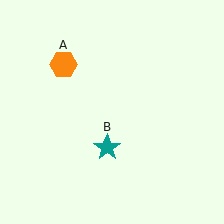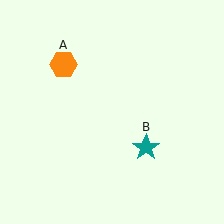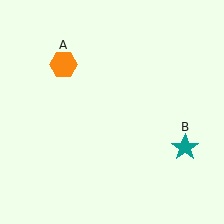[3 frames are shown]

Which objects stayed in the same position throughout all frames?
Orange hexagon (object A) remained stationary.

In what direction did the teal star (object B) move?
The teal star (object B) moved right.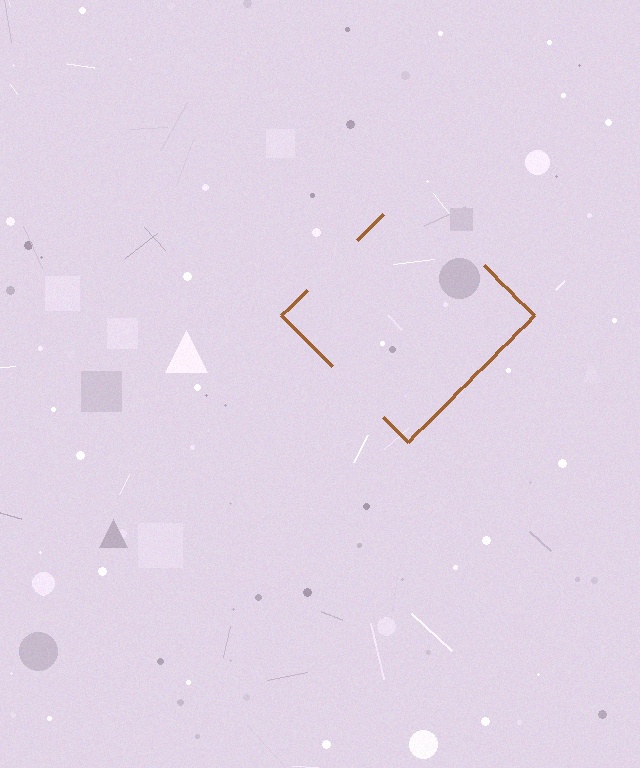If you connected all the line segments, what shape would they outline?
They would outline a diamond.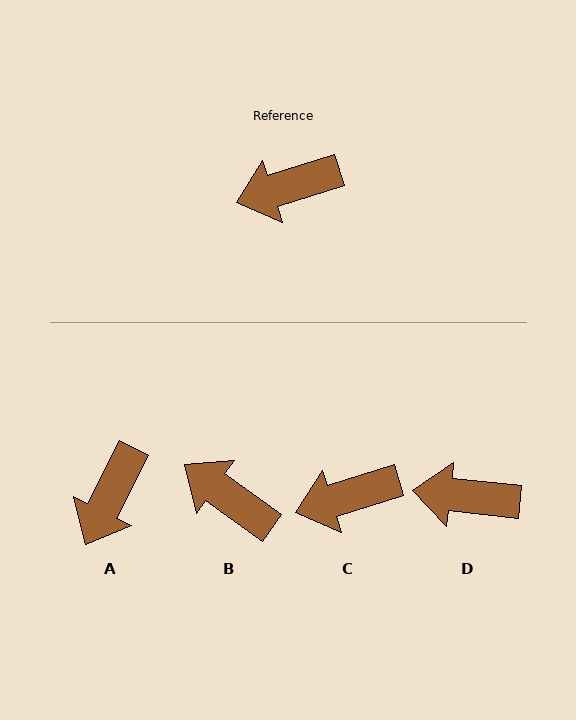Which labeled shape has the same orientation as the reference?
C.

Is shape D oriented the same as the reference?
No, it is off by about 24 degrees.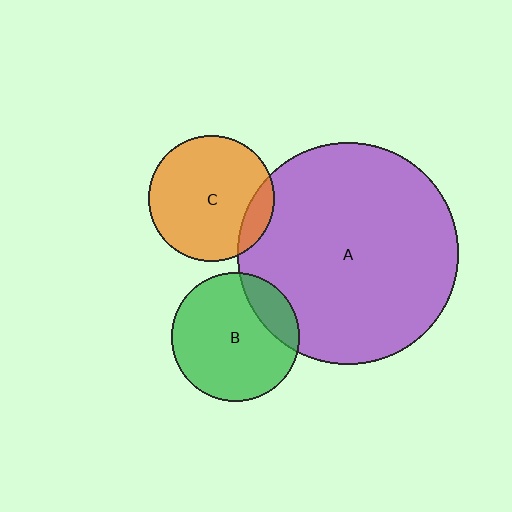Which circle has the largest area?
Circle A (purple).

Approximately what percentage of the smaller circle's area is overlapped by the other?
Approximately 20%.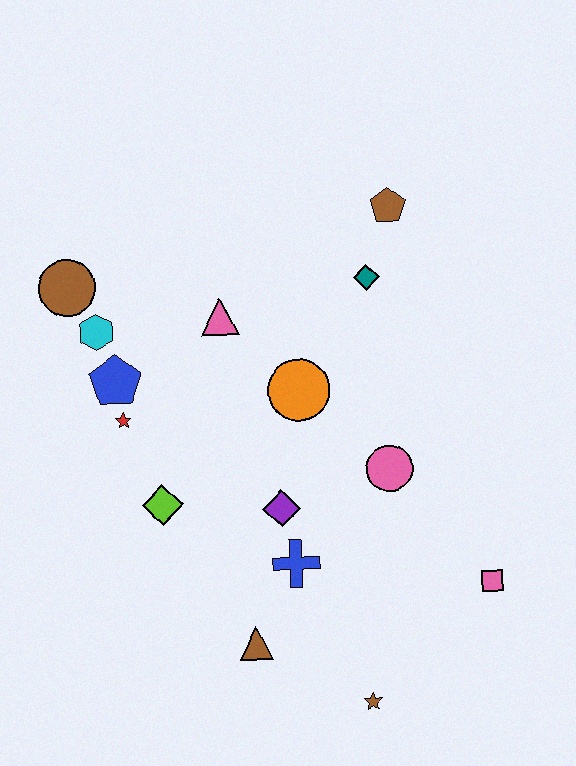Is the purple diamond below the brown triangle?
No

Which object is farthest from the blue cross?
The brown pentagon is farthest from the blue cross.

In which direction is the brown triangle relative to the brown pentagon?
The brown triangle is below the brown pentagon.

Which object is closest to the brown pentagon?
The teal diamond is closest to the brown pentagon.